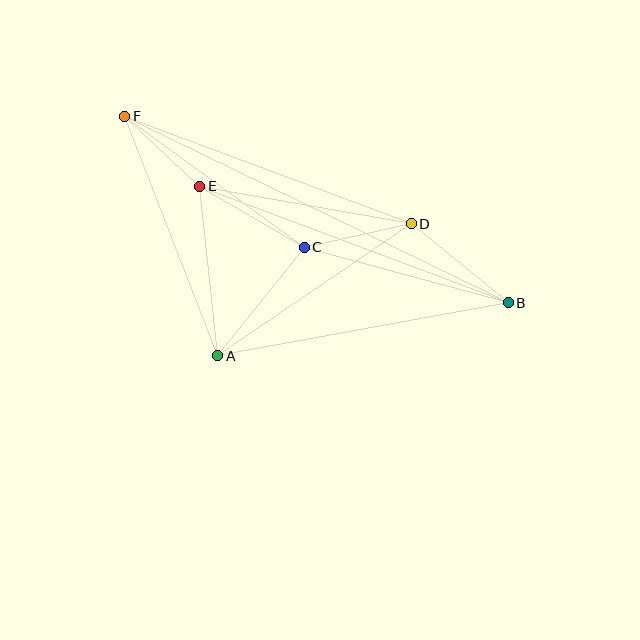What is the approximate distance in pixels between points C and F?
The distance between C and F is approximately 222 pixels.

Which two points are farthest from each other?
Points B and F are farthest from each other.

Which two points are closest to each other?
Points E and F are closest to each other.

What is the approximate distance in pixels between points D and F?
The distance between D and F is approximately 306 pixels.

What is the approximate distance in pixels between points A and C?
The distance between A and C is approximately 139 pixels.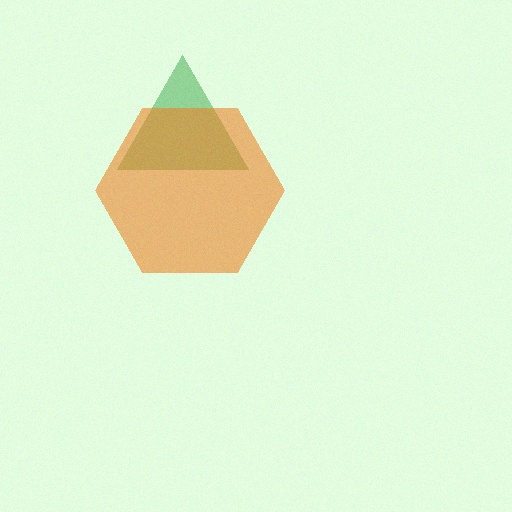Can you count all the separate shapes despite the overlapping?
Yes, there are 2 separate shapes.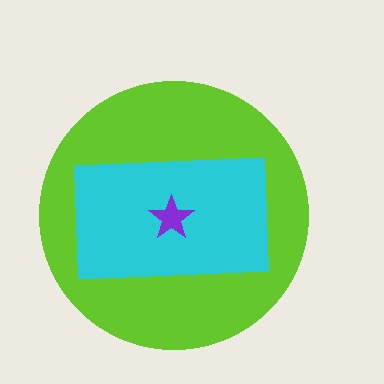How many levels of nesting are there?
3.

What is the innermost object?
The purple star.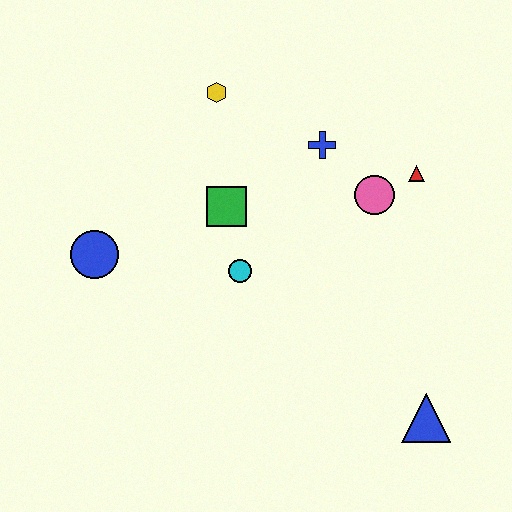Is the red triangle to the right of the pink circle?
Yes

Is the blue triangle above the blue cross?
No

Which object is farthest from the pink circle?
The blue circle is farthest from the pink circle.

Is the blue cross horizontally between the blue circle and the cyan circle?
No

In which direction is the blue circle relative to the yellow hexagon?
The blue circle is below the yellow hexagon.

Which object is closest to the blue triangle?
The pink circle is closest to the blue triangle.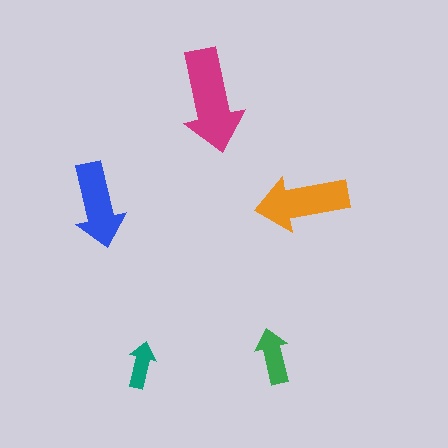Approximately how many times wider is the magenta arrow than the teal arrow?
About 2 times wider.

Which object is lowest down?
The teal arrow is bottommost.